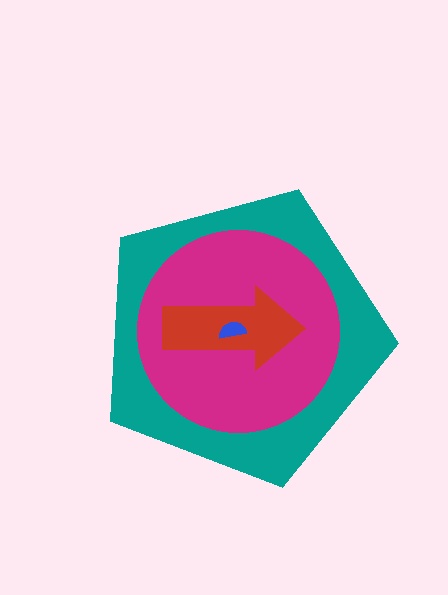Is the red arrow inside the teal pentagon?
Yes.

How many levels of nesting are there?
4.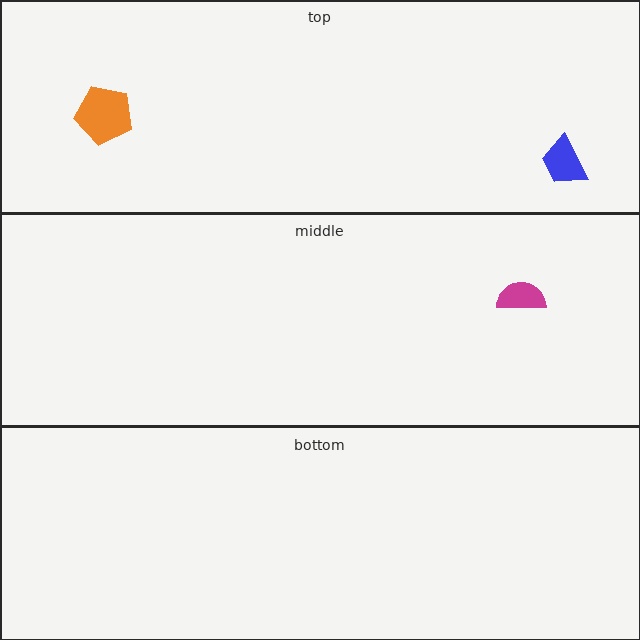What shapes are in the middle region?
The magenta semicircle.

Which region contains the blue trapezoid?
The top region.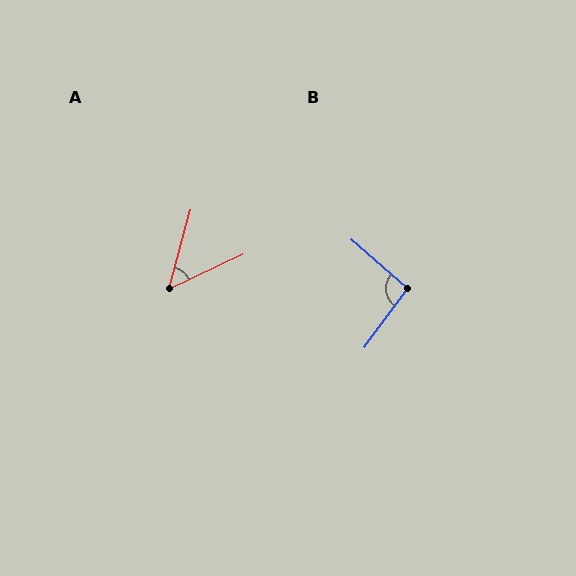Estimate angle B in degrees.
Approximately 95 degrees.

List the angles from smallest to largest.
A (50°), B (95°).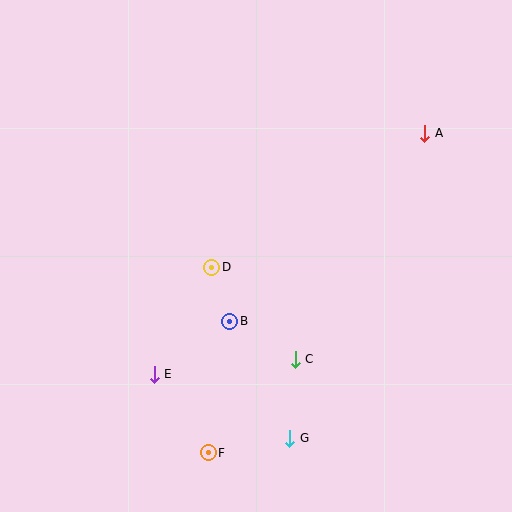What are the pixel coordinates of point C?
Point C is at (295, 359).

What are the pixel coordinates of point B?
Point B is at (230, 321).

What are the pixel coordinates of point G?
Point G is at (290, 438).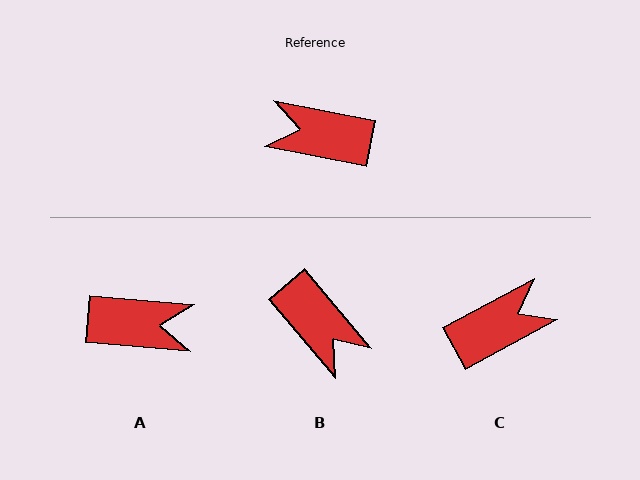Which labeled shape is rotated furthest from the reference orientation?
A, about 174 degrees away.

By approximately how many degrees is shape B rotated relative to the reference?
Approximately 141 degrees counter-clockwise.